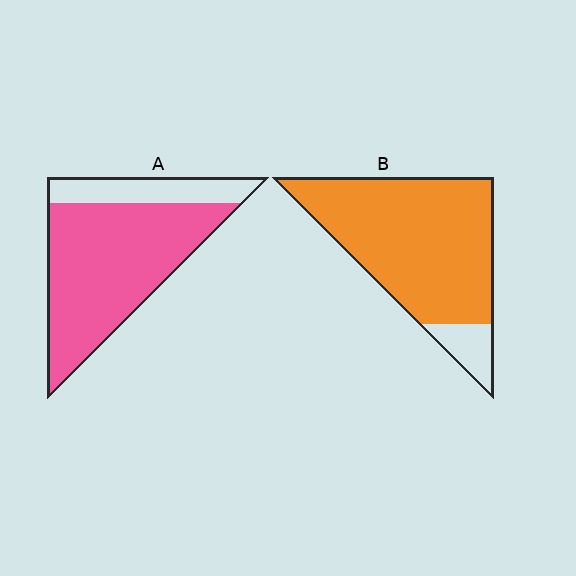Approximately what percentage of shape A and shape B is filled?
A is approximately 80% and B is approximately 90%.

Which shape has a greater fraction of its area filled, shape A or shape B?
Shape B.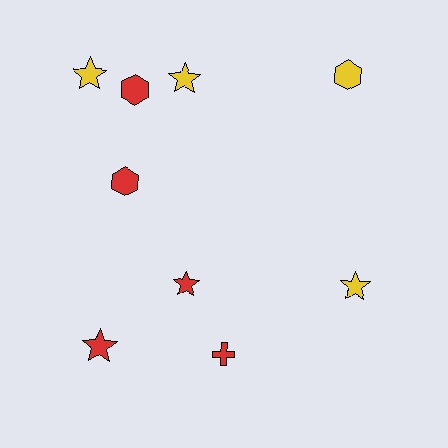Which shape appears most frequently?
Star, with 5 objects.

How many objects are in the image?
There are 9 objects.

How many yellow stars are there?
There are 3 yellow stars.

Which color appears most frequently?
Red, with 5 objects.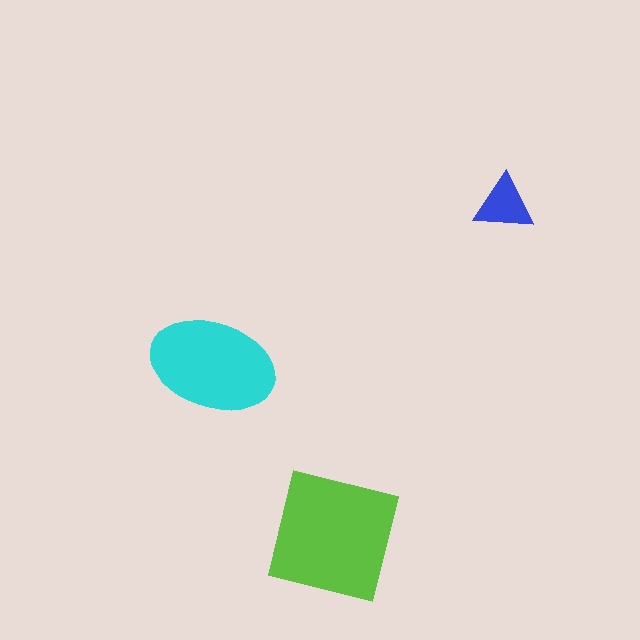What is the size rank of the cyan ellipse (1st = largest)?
2nd.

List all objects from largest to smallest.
The lime square, the cyan ellipse, the blue triangle.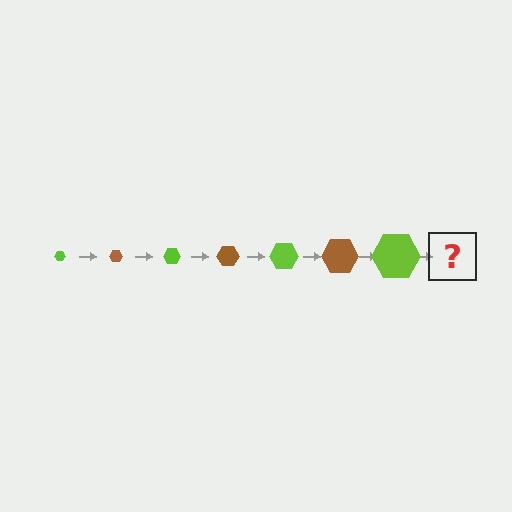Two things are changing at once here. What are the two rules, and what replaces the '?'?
The two rules are that the hexagon grows larger each step and the color cycles through lime and brown. The '?' should be a brown hexagon, larger than the previous one.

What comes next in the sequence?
The next element should be a brown hexagon, larger than the previous one.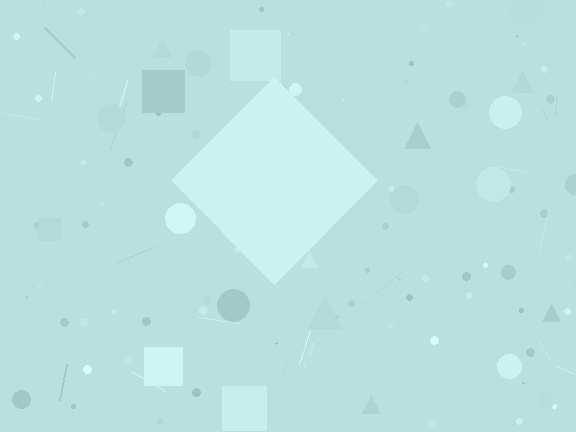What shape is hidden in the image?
A diamond is hidden in the image.